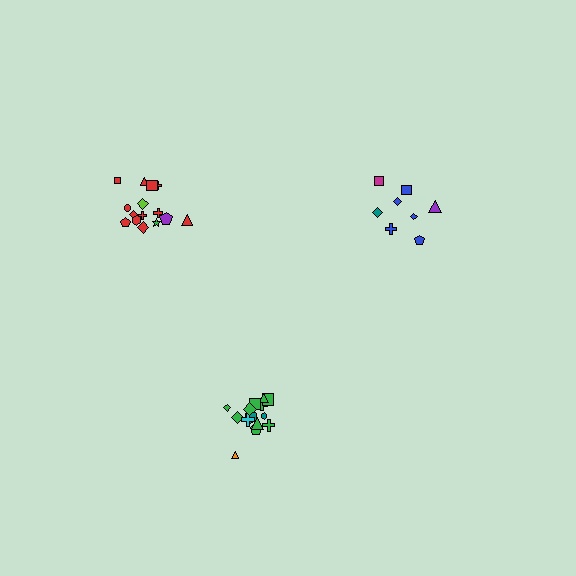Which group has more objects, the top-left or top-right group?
The top-left group.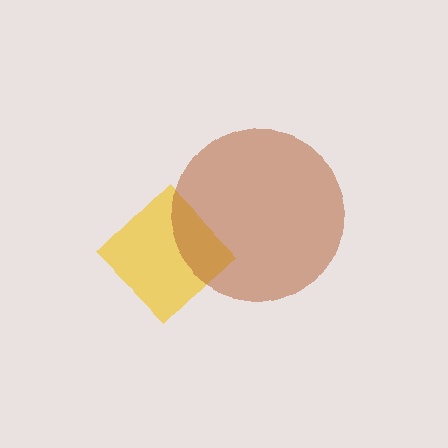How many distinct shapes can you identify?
There are 2 distinct shapes: a yellow diamond, a brown circle.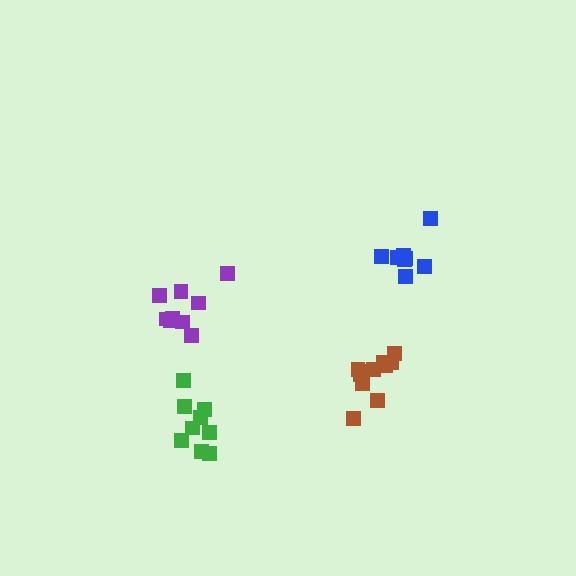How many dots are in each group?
Group 1: 8 dots, Group 2: 11 dots, Group 3: 9 dots, Group 4: 9 dots (37 total).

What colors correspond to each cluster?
The clusters are colored: blue, brown, green, purple.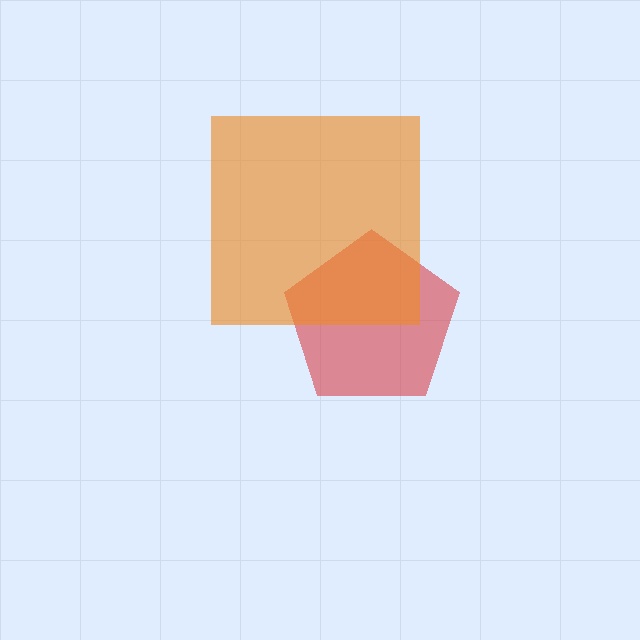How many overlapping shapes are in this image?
There are 2 overlapping shapes in the image.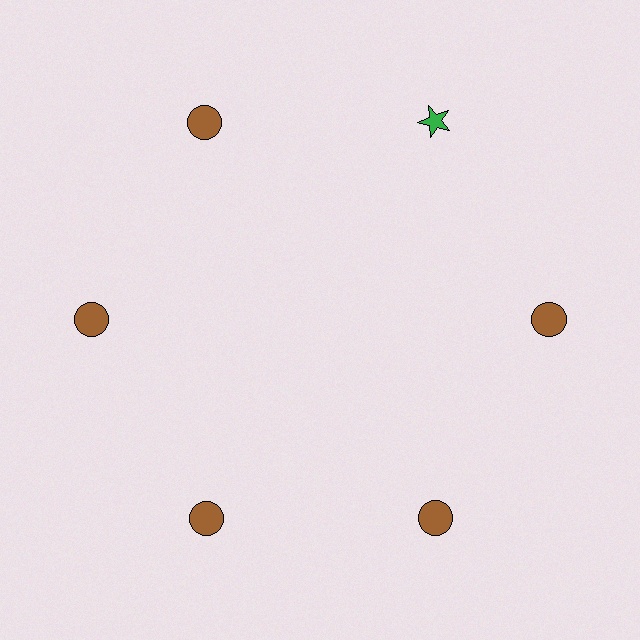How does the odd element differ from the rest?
It differs in both color (green instead of brown) and shape (star instead of circle).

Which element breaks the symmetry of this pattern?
The green star at roughly the 1 o'clock position breaks the symmetry. All other shapes are brown circles.